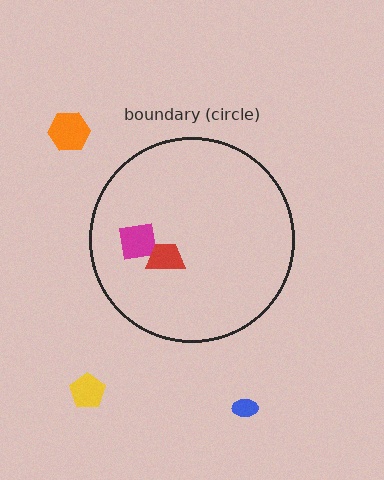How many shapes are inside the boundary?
2 inside, 3 outside.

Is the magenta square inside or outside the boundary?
Inside.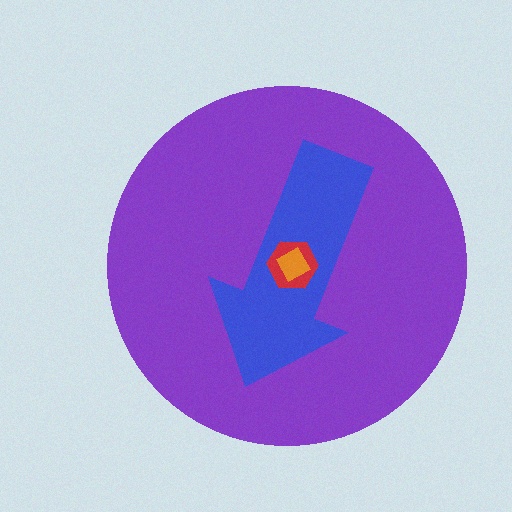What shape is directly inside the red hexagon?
The orange diamond.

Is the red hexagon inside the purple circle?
Yes.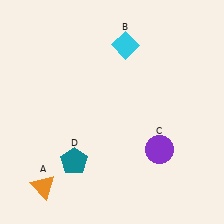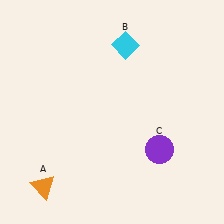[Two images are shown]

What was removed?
The teal pentagon (D) was removed in Image 2.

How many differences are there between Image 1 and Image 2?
There is 1 difference between the two images.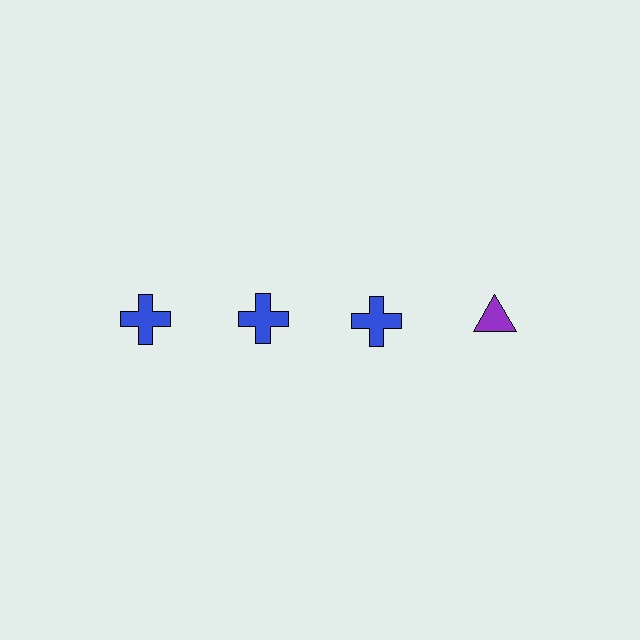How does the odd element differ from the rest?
It differs in both color (purple instead of blue) and shape (triangle instead of cross).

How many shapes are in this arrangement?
There are 4 shapes arranged in a grid pattern.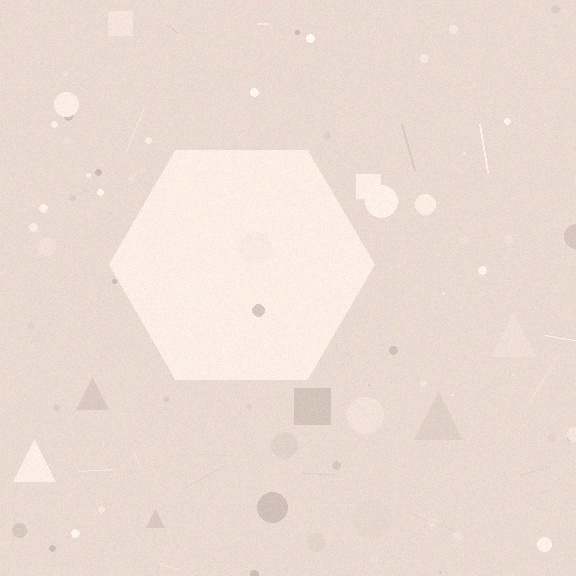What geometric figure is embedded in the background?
A hexagon is embedded in the background.